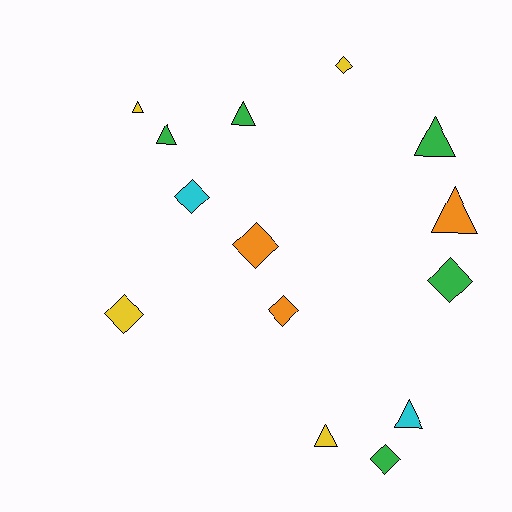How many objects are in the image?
There are 14 objects.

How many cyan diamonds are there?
There is 1 cyan diamond.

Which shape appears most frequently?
Diamond, with 7 objects.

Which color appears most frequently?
Green, with 5 objects.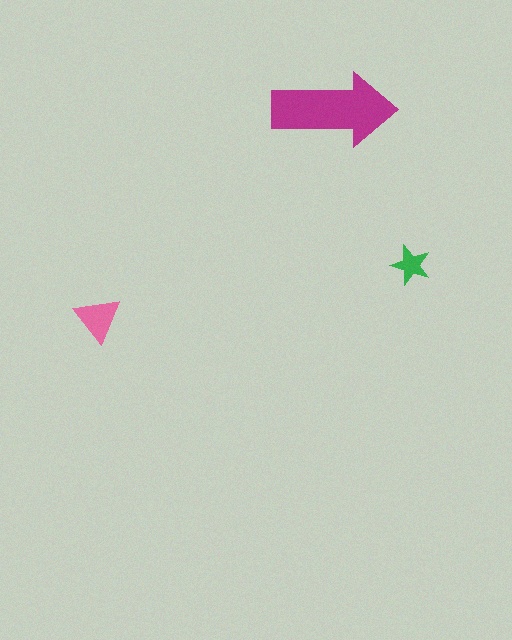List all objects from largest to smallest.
The magenta arrow, the pink triangle, the green star.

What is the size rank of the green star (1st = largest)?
3rd.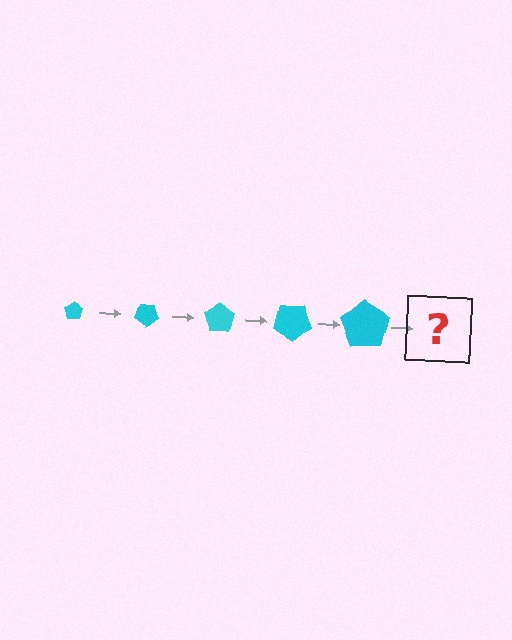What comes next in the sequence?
The next element should be a pentagon, larger than the previous one and rotated 175 degrees from the start.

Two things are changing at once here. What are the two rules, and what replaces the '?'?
The two rules are that the pentagon grows larger each step and it rotates 35 degrees each step. The '?' should be a pentagon, larger than the previous one and rotated 175 degrees from the start.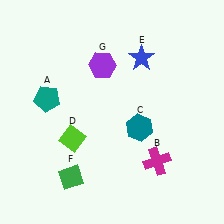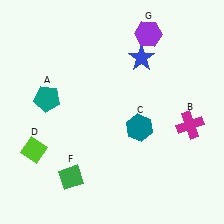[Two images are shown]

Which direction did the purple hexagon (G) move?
The purple hexagon (G) moved right.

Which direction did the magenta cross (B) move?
The magenta cross (B) moved up.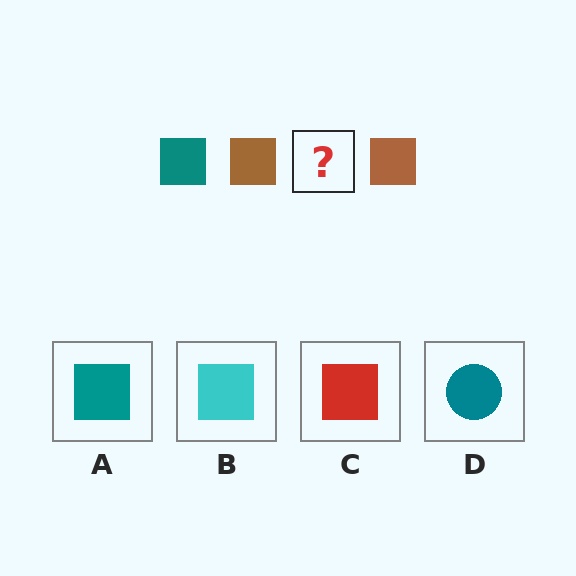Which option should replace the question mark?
Option A.